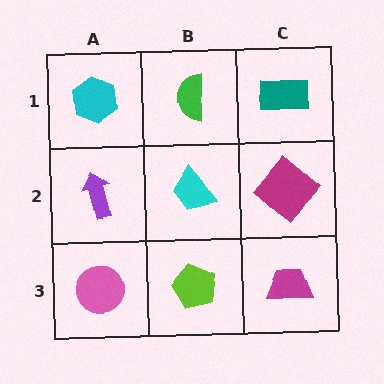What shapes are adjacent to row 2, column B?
A green semicircle (row 1, column B), a lime pentagon (row 3, column B), a purple arrow (row 2, column A), a magenta diamond (row 2, column C).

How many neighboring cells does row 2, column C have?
3.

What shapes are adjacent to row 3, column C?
A magenta diamond (row 2, column C), a lime pentagon (row 3, column B).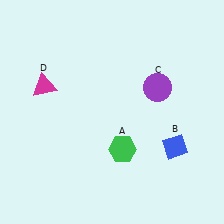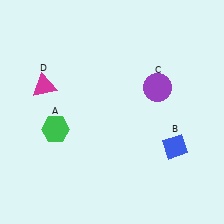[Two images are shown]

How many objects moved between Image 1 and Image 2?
1 object moved between the two images.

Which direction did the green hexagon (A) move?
The green hexagon (A) moved left.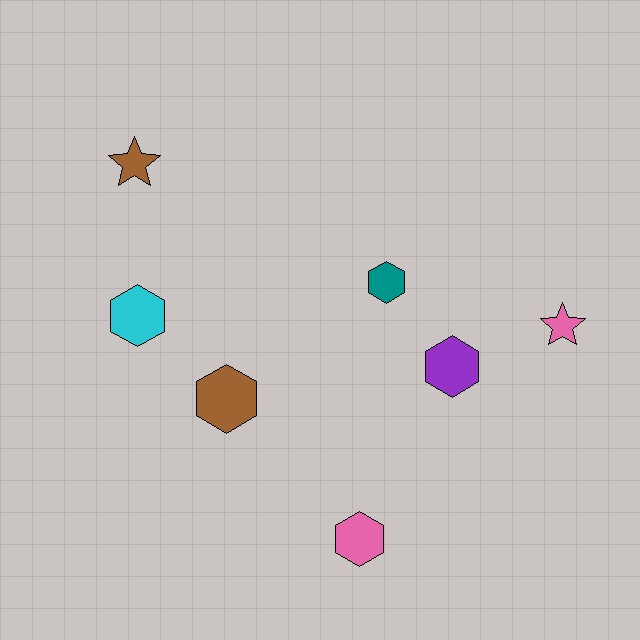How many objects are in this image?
There are 7 objects.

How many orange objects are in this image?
There are no orange objects.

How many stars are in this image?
There are 2 stars.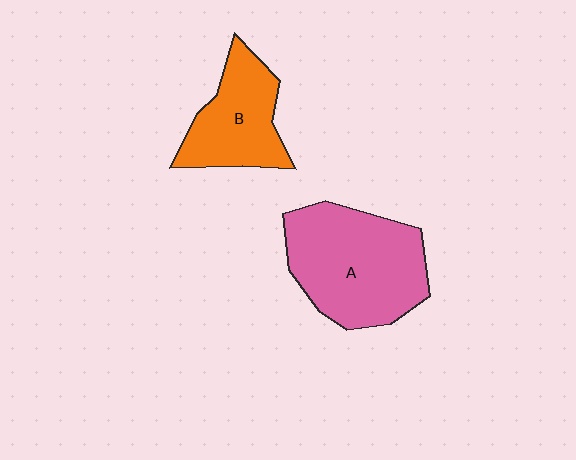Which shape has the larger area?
Shape A (pink).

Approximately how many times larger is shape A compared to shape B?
Approximately 1.6 times.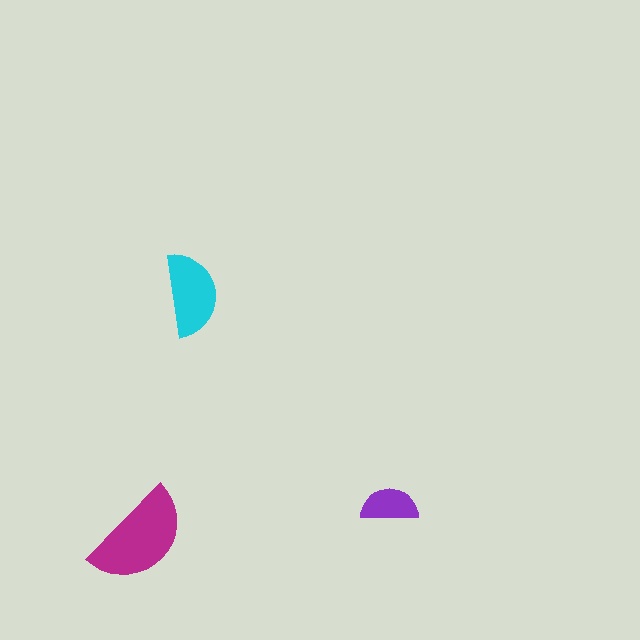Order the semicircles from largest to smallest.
the magenta one, the cyan one, the purple one.